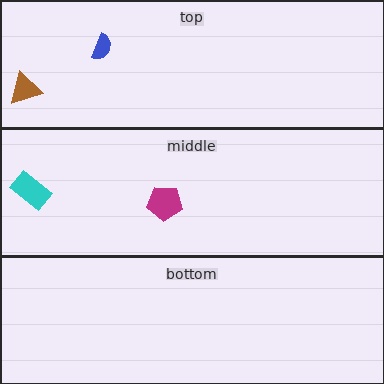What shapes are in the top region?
The brown triangle, the blue semicircle.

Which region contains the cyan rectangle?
The middle region.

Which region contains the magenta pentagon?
The middle region.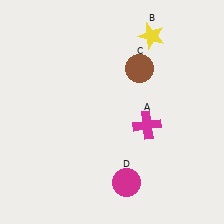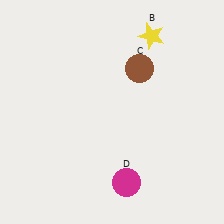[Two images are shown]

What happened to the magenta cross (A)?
The magenta cross (A) was removed in Image 2. It was in the bottom-right area of Image 1.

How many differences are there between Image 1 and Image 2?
There is 1 difference between the two images.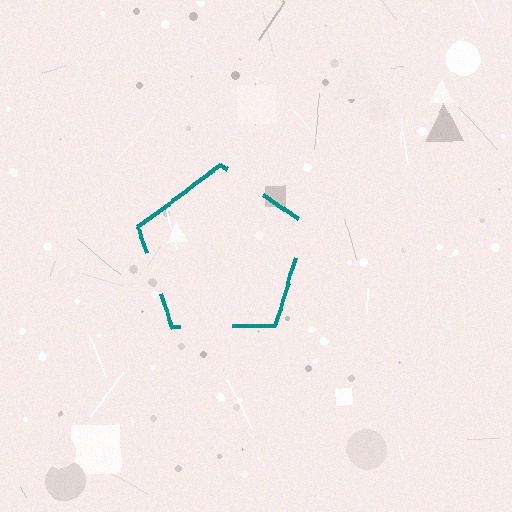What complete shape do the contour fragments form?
The contour fragments form a pentagon.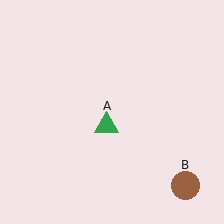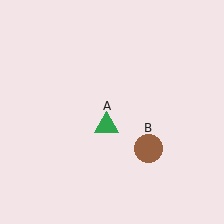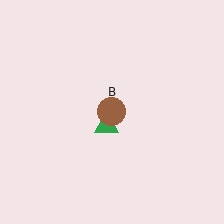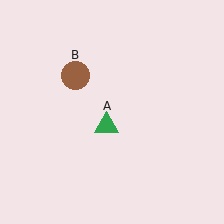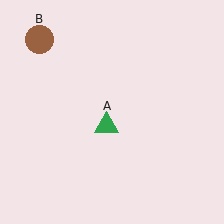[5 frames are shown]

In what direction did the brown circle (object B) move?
The brown circle (object B) moved up and to the left.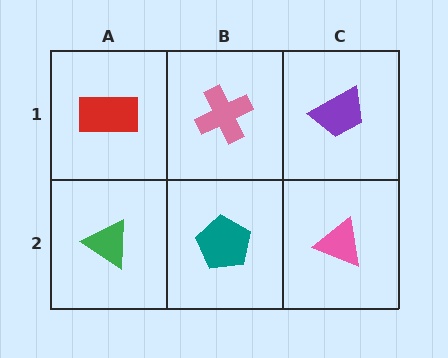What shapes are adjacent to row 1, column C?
A pink triangle (row 2, column C), a pink cross (row 1, column B).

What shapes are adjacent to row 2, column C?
A purple trapezoid (row 1, column C), a teal pentagon (row 2, column B).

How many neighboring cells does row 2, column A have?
2.